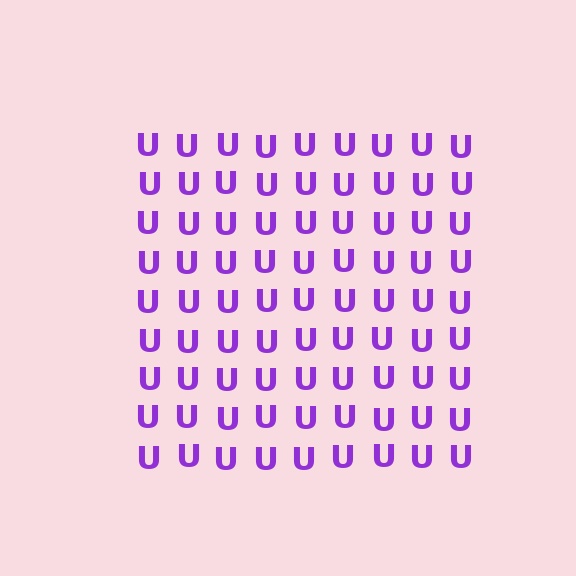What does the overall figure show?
The overall figure shows a square.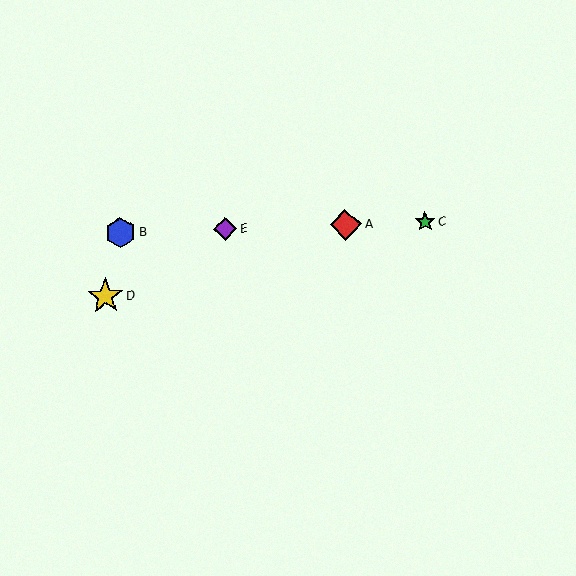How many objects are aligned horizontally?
4 objects (A, B, C, E) are aligned horizontally.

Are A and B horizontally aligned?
Yes, both are at y≈225.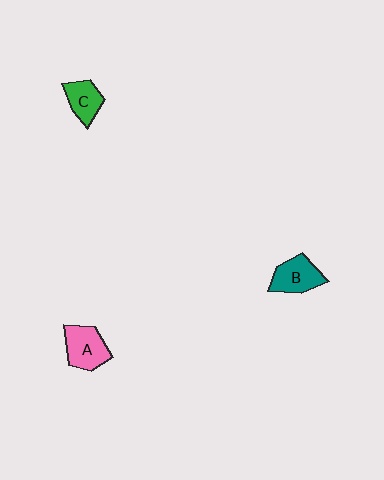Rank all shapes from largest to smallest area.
From largest to smallest: A (pink), B (teal), C (green).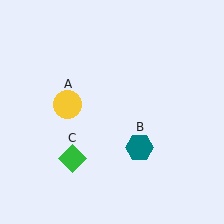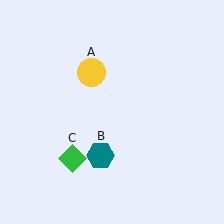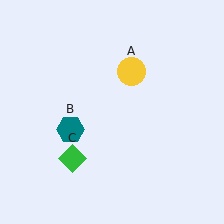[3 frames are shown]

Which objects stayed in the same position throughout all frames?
Green diamond (object C) remained stationary.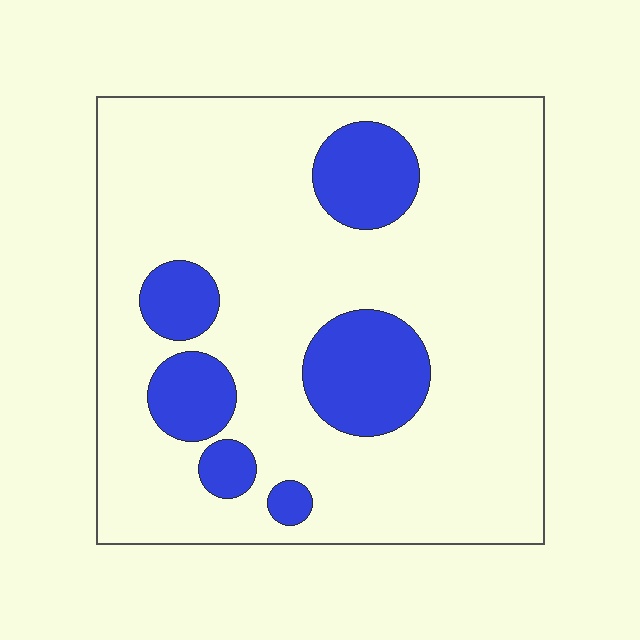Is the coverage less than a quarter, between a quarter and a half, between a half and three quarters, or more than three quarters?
Less than a quarter.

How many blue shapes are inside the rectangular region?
6.